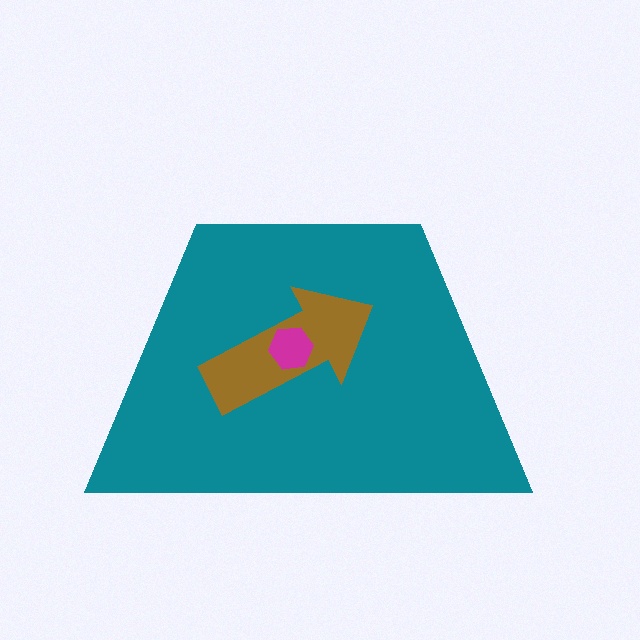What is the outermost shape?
The teal trapezoid.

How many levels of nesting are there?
3.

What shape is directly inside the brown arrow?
The magenta hexagon.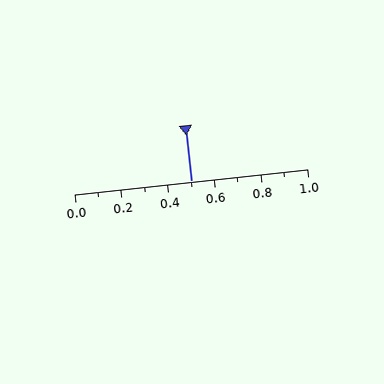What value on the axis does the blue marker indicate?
The marker indicates approximately 0.5.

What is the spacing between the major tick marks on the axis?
The major ticks are spaced 0.2 apart.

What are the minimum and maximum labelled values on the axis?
The axis runs from 0.0 to 1.0.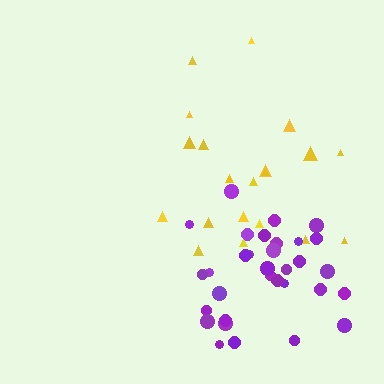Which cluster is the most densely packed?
Purple.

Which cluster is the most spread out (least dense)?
Yellow.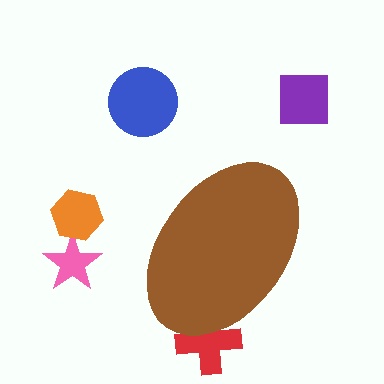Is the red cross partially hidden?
Yes, the red cross is partially hidden behind the brown ellipse.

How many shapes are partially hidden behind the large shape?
1 shape is partially hidden.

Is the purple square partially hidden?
No, the purple square is fully visible.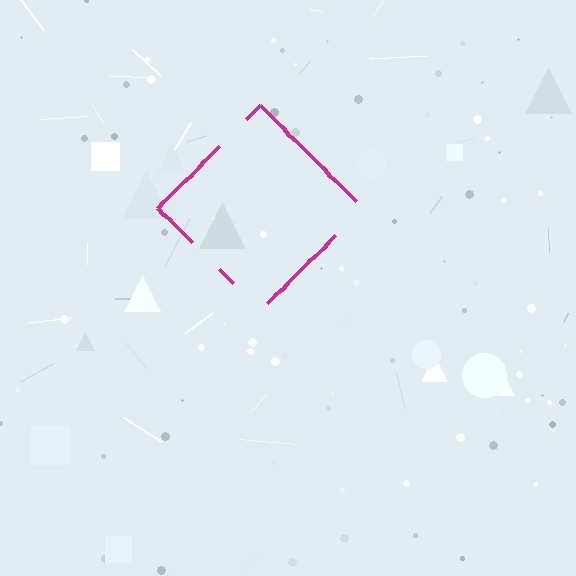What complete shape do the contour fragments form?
The contour fragments form a diamond.